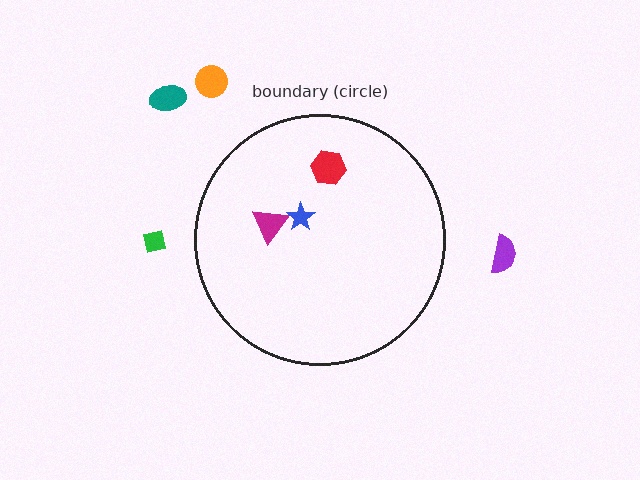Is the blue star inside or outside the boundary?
Inside.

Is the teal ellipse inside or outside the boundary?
Outside.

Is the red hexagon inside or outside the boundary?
Inside.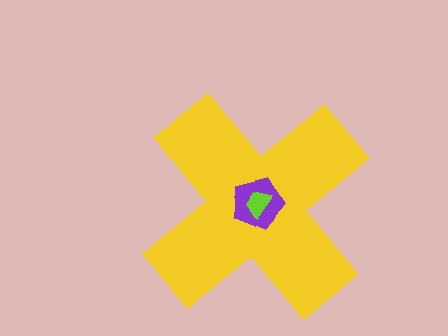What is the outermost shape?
The yellow cross.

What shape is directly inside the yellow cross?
The purple pentagon.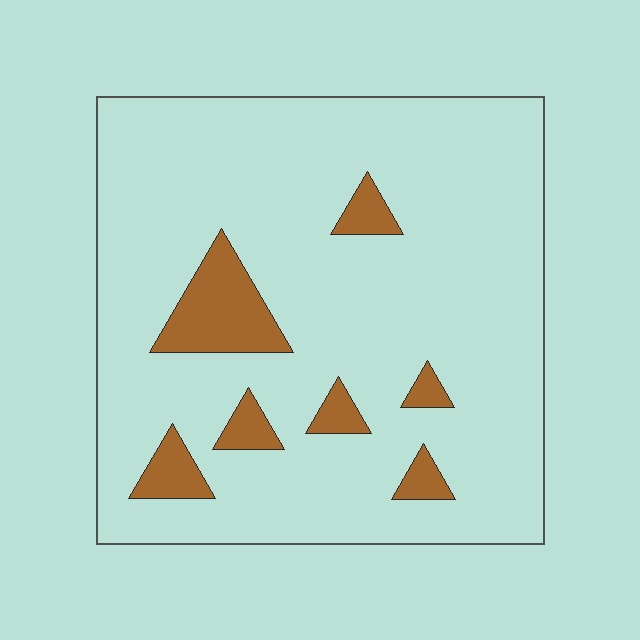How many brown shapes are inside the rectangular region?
7.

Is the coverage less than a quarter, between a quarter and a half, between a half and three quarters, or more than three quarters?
Less than a quarter.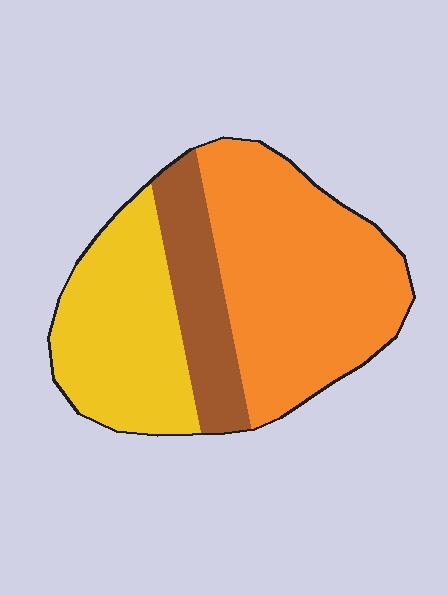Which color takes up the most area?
Orange, at roughly 50%.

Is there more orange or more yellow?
Orange.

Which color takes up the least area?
Brown, at roughly 20%.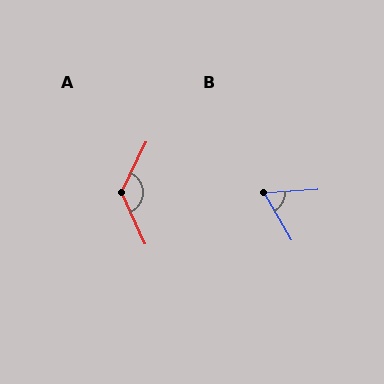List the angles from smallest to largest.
B (64°), A (130°).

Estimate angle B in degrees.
Approximately 64 degrees.